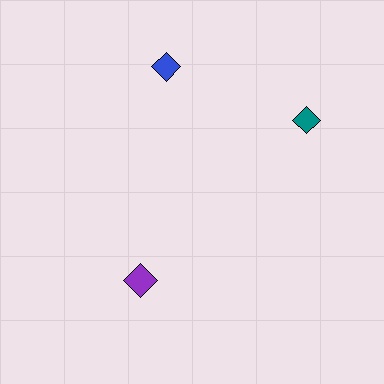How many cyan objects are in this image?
There are no cyan objects.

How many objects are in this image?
There are 3 objects.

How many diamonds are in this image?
There are 3 diamonds.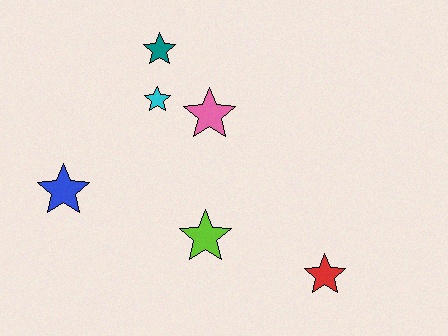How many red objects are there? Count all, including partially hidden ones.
There is 1 red object.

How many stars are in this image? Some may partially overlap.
There are 6 stars.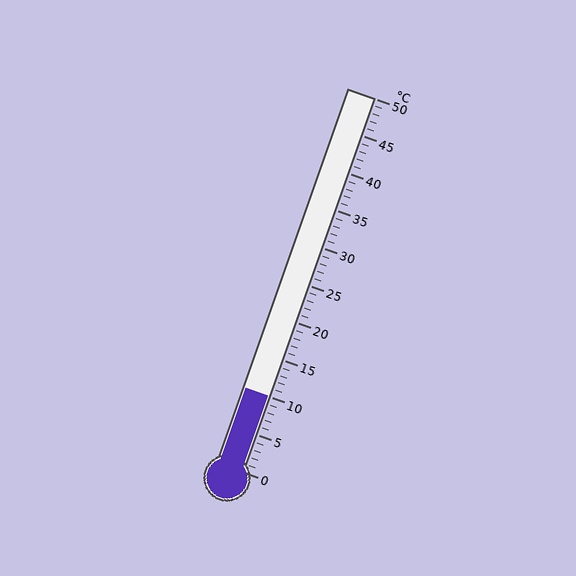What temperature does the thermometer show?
The thermometer shows approximately 10°C.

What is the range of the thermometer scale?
The thermometer scale ranges from 0°C to 50°C.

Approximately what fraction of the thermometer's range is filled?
The thermometer is filled to approximately 20% of its range.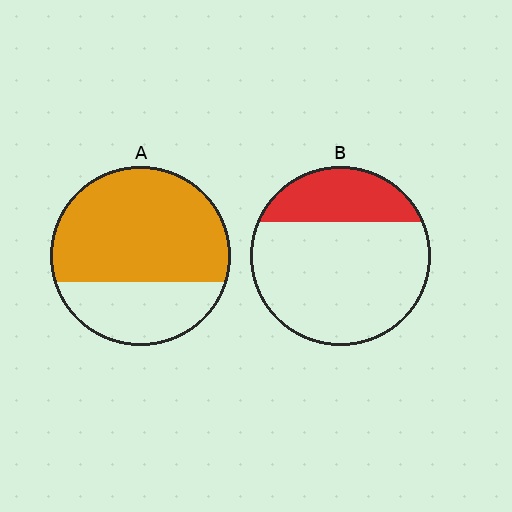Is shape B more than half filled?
No.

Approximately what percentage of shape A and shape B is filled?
A is approximately 70% and B is approximately 25%.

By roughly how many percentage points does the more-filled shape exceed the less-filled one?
By roughly 40 percentage points (A over B).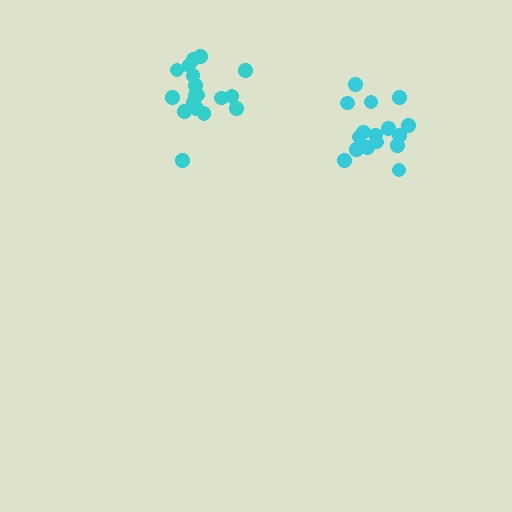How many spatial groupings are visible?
There are 2 spatial groupings.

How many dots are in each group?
Group 1: 16 dots, Group 2: 18 dots (34 total).